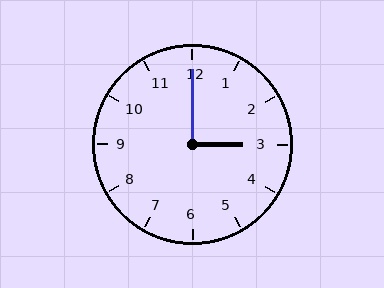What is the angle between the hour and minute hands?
Approximately 90 degrees.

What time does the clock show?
3:00.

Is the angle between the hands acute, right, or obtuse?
It is right.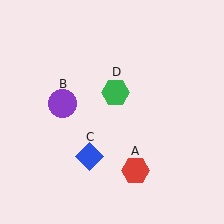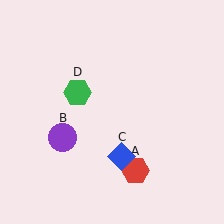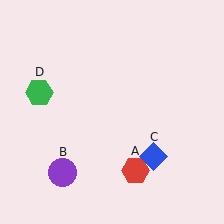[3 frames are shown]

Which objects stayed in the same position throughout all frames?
Red hexagon (object A) remained stationary.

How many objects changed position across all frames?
3 objects changed position: purple circle (object B), blue diamond (object C), green hexagon (object D).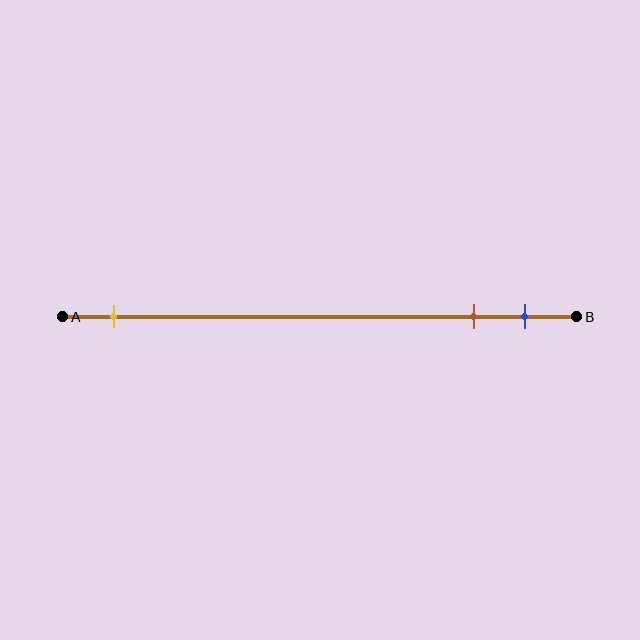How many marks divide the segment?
There are 3 marks dividing the segment.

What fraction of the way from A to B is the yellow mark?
The yellow mark is approximately 10% (0.1) of the way from A to B.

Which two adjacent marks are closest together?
The brown and blue marks are the closest adjacent pair.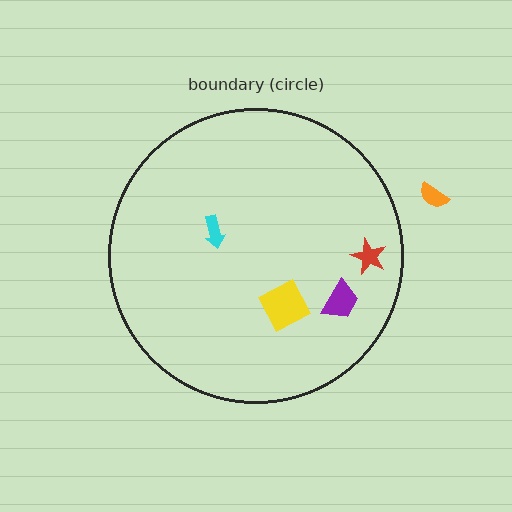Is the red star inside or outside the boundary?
Inside.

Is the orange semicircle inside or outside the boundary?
Outside.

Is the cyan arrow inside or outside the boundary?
Inside.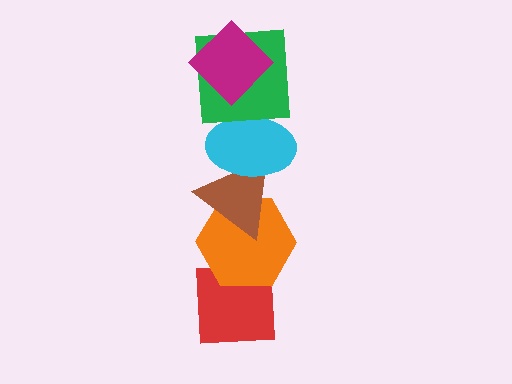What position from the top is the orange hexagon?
The orange hexagon is 5th from the top.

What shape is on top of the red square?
The orange hexagon is on top of the red square.